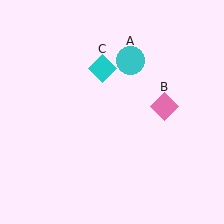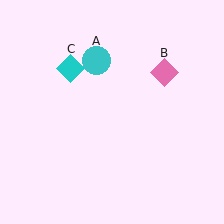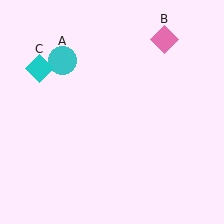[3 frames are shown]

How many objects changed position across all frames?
3 objects changed position: cyan circle (object A), pink diamond (object B), cyan diamond (object C).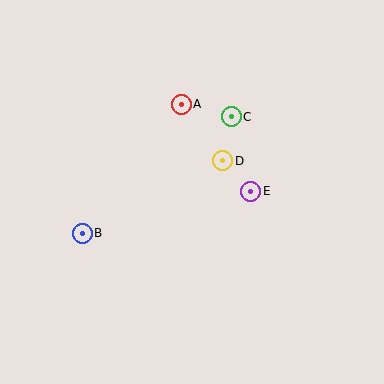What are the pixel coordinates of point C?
Point C is at (231, 117).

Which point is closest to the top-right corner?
Point C is closest to the top-right corner.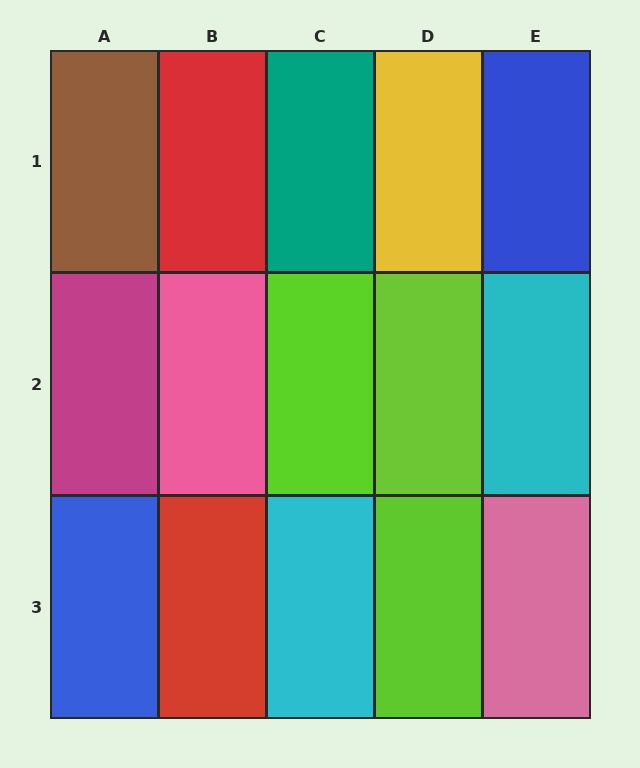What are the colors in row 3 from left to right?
Blue, red, cyan, lime, pink.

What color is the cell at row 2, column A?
Magenta.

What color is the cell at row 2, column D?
Lime.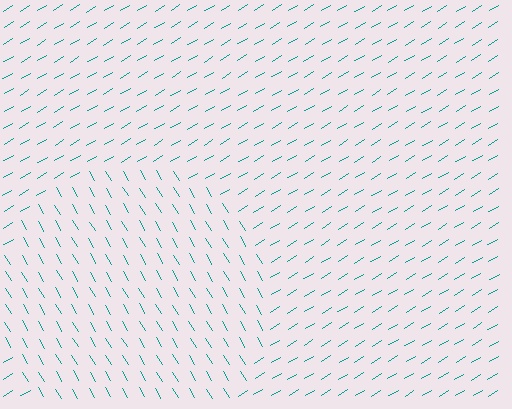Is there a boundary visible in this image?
Yes, there is a texture boundary formed by a change in line orientation.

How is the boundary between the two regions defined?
The boundary is defined purely by a change in line orientation (approximately 90 degrees difference). All lines are the same color and thickness.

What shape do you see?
I see a circle.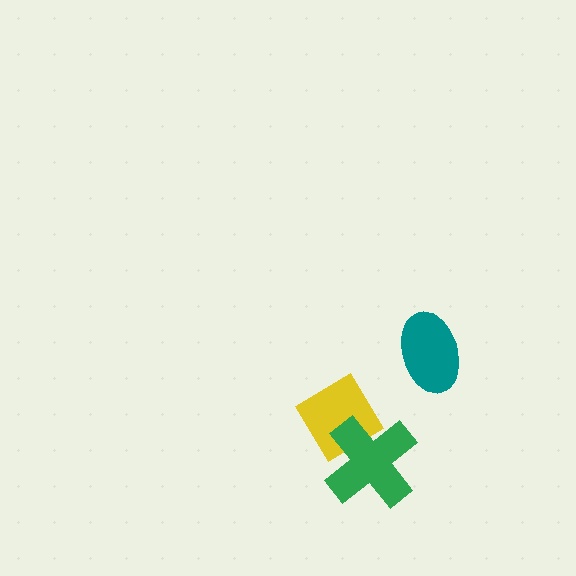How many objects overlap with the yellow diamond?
1 object overlaps with the yellow diamond.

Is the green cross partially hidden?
No, no other shape covers it.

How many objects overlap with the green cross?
1 object overlaps with the green cross.